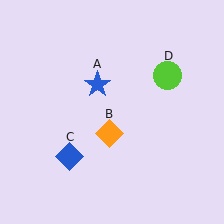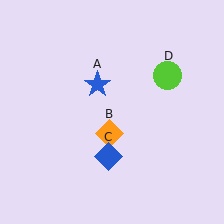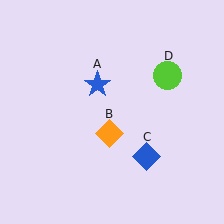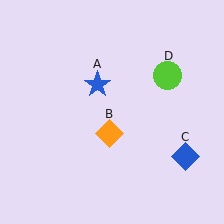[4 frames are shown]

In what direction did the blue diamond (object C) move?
The blue diamond (object C) moved right.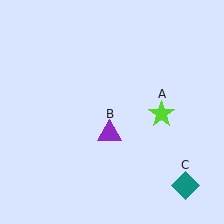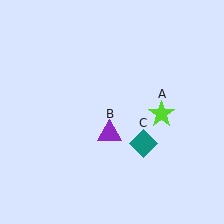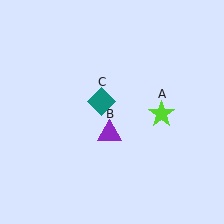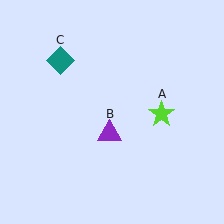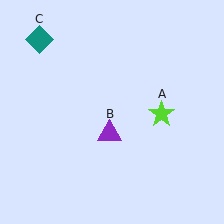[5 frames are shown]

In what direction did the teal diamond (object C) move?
The teal diamond (object C) moved up and to the left.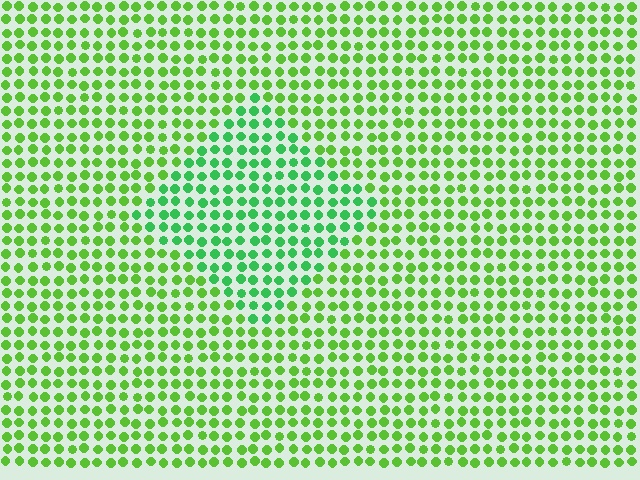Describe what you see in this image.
The image is filled with small lime elements in a uniform arrangement. A diamond-shaped region is visible where the elements are tinted to a slightly different hue, forming a subtle color boundary.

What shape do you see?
I see a diamond.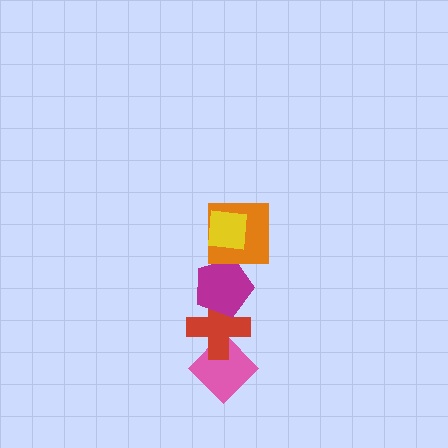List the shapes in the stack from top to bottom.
From top to bottom: the yellow square, the orange square, the magenta pentagon, the red cross, the pink diamond.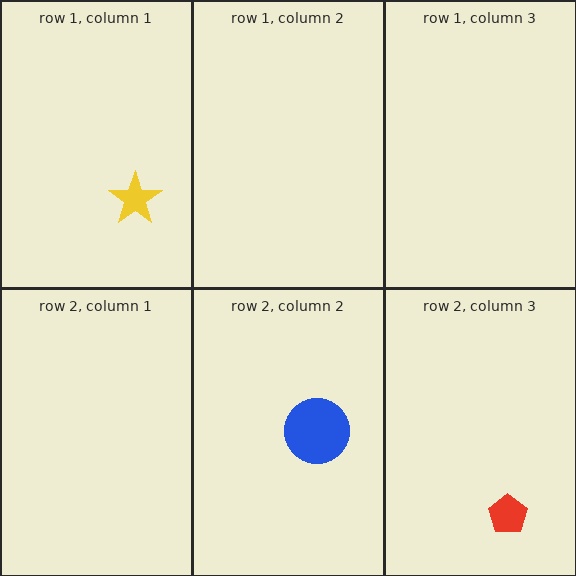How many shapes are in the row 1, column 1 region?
1.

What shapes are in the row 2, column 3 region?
The red pentagon.